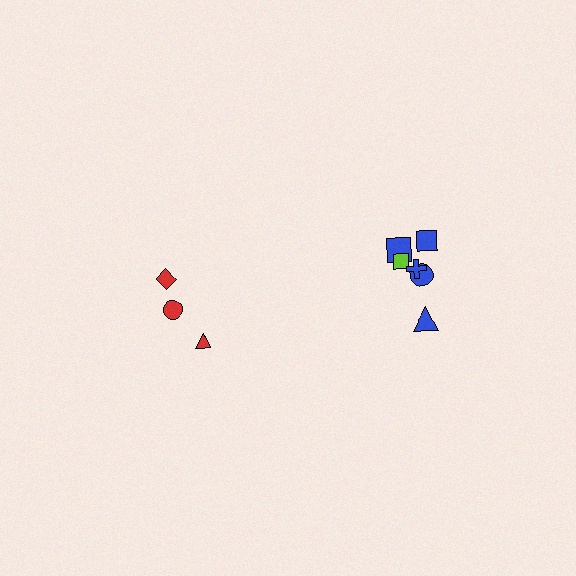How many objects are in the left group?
There are 3 objects.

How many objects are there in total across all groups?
There are 9 objects.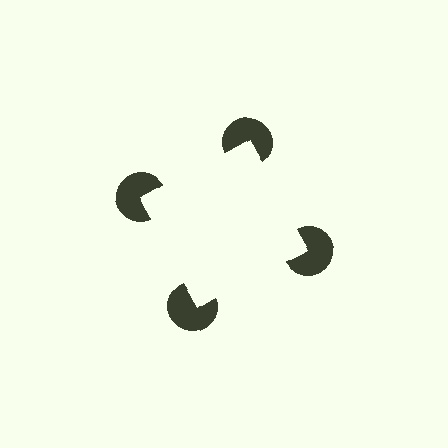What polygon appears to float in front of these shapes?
An illusory square — its edges are inferred from the aligned wedge cuts in the pac-man discs, not physically drawn.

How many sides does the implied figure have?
4 sides.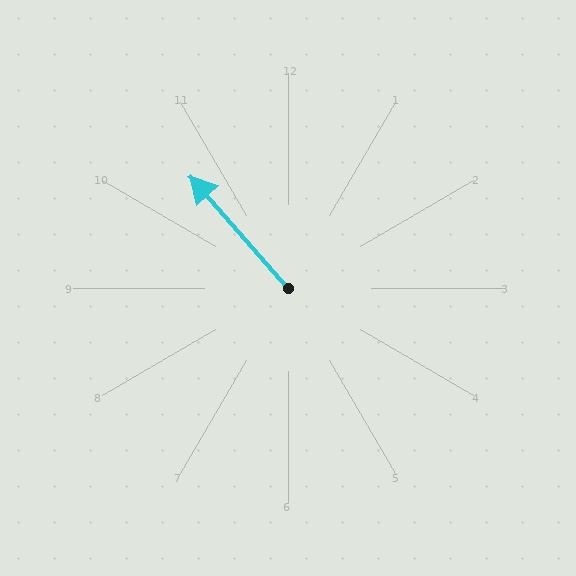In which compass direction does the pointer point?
Northwest.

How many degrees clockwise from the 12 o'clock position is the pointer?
Approximately 319 degrees.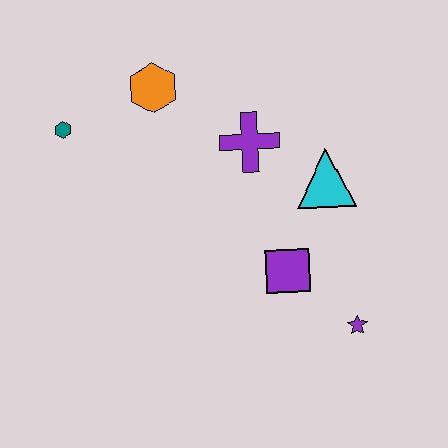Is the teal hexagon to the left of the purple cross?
Yes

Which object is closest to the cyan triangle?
The purple cross is closest to the cyan triangle.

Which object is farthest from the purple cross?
The purple star is farthest from the purple cross.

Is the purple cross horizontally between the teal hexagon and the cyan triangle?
Yes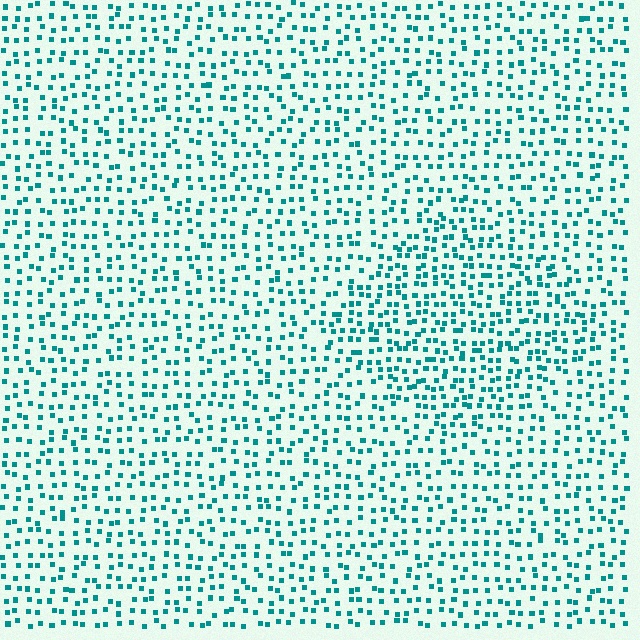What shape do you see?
I see a diamond.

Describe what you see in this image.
The image contains small teal elements arranged at two different densities. A diamond-shaped region is visible where the elements are more densely packed than the surrounding area.